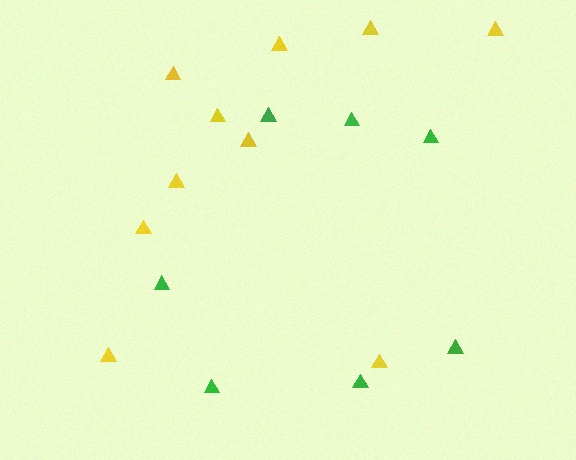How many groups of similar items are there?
There are 2 groups: one group of yellow triangles (10) and one group of green triangles (7).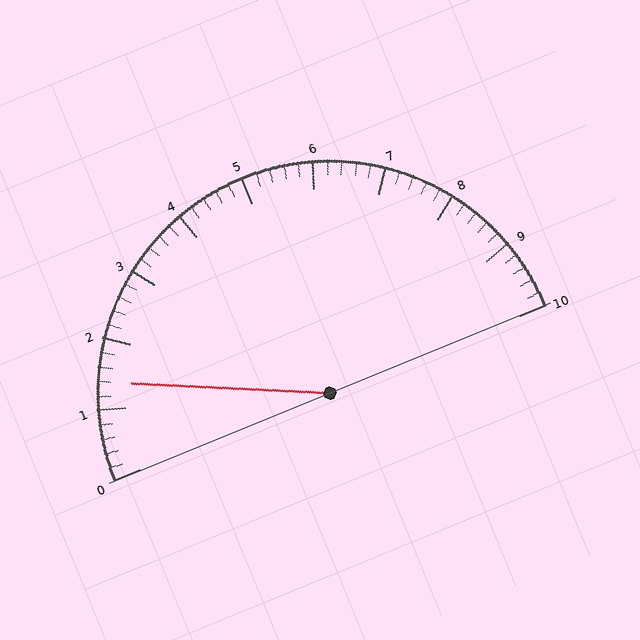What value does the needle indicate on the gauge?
The needle indicates approximately 1.4.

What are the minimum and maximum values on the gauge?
The gauge ranges from 0 to 10.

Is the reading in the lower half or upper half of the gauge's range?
The reading is in the lower half of the range (0 to 10).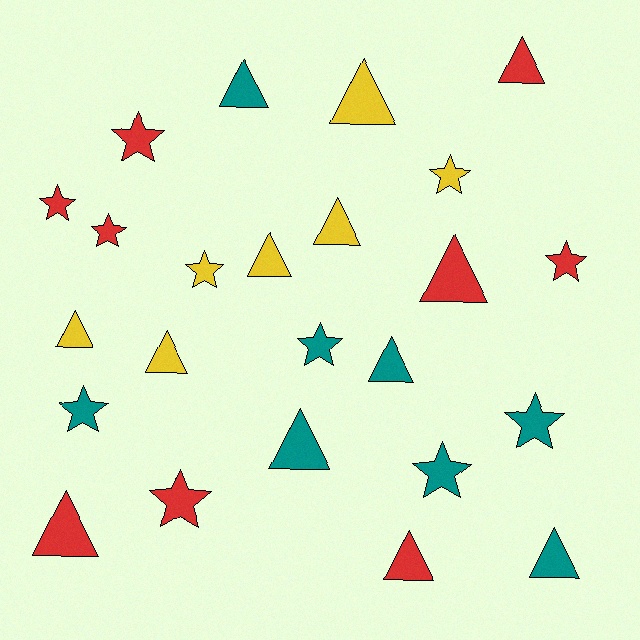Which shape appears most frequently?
Triangle, with 13 objects.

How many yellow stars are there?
There are 2 yellow stars.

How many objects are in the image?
There are 24 objects.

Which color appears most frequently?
Red, with 9 objects.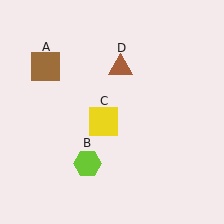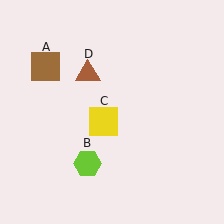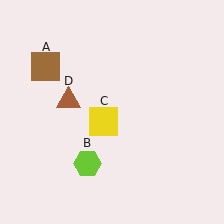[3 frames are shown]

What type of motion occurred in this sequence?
The brown triangle (object D) rotated counterclockwise around the center of the scene.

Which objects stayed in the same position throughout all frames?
Brown square (object A) and lime hexagon (object B) and yellow square (object C) remained stationary.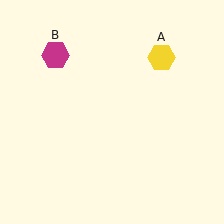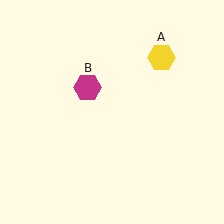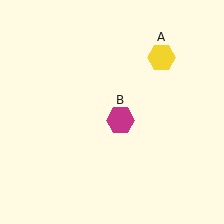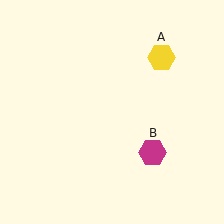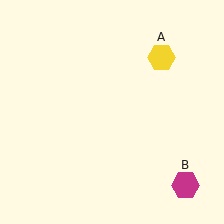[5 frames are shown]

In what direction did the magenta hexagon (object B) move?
The magenta hexagon (object B) moved down and to the right.